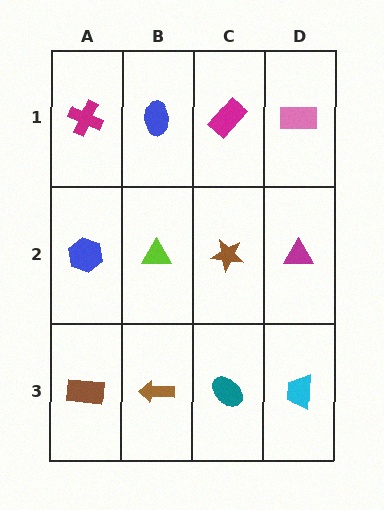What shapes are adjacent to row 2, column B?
A blue ellipse (row 1, column B), a brown arrow (row 3, column B), a blue hexagon (row 2, column A), a brown star (row 2, column C).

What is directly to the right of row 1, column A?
A blue ellipse.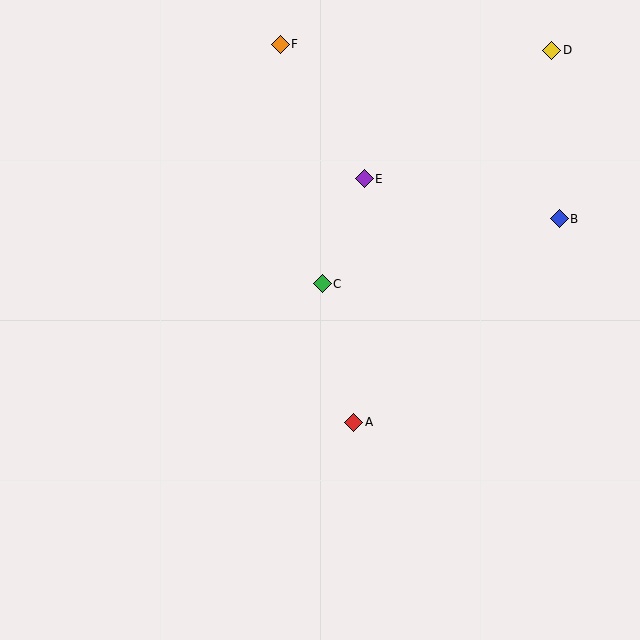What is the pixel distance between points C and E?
The distance between C and E is 113 pixels.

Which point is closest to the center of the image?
Point C at (322, 284) is closest to the center.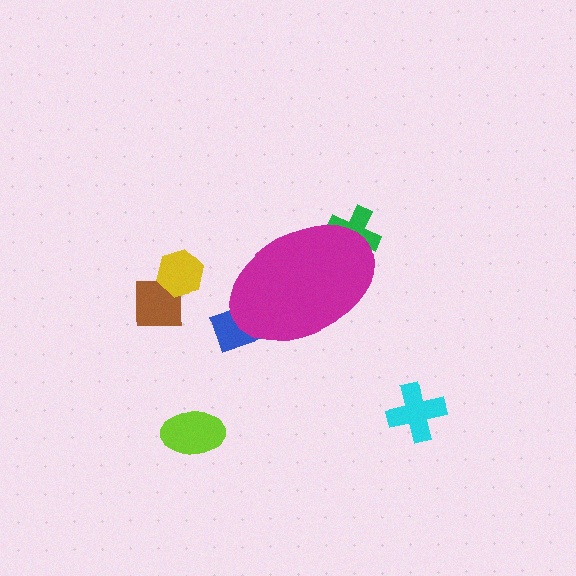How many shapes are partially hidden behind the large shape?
2 shapes are partially hidden.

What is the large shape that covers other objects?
A magenta ellipse.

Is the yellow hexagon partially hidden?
No, the yellow hexagon is fully visible.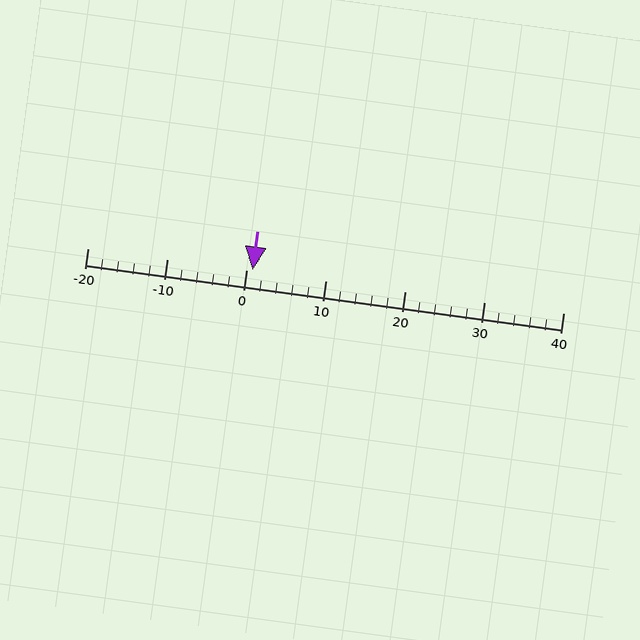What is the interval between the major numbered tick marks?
The major tick marks are spaced 10 units apart.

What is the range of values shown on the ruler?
The ruler shows values from -20 to 40.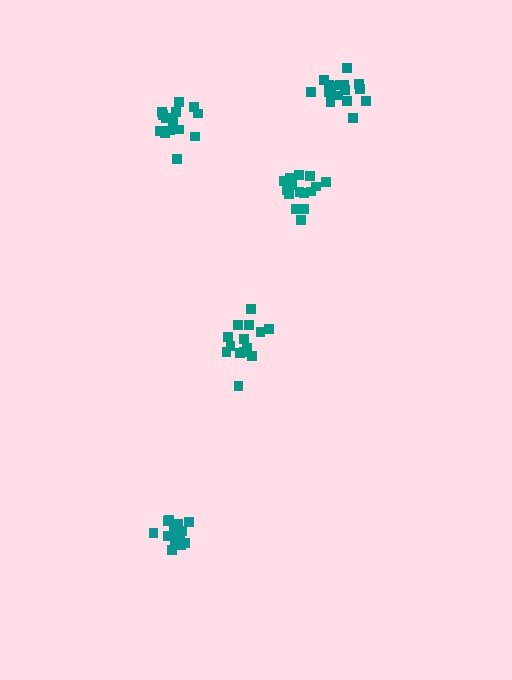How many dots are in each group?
Group 1: 14 dots, Group 2: 15 dots, Group 3: 16 dots, Group 4: 15 dots, Group 5: 15 dots (75 total).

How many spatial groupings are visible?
There are 5 spatial groupings.